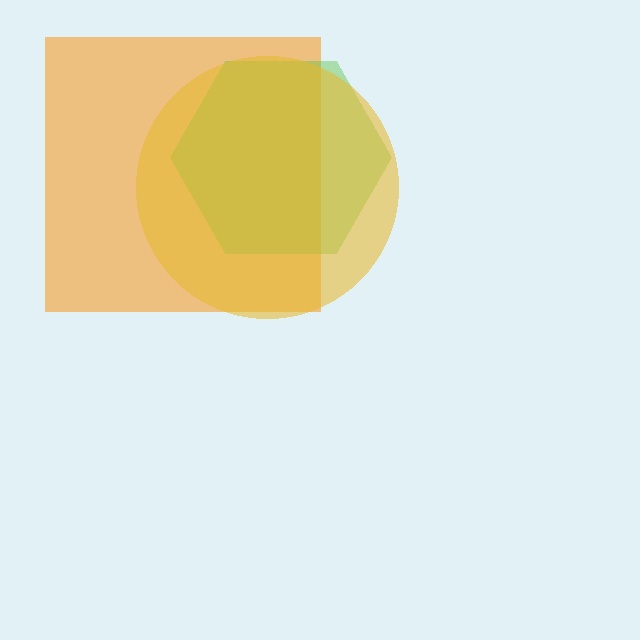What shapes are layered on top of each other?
The layered shapes are: an orange square, a lime hexagon, a yellow circle.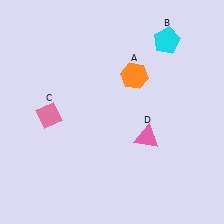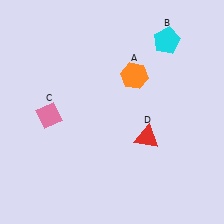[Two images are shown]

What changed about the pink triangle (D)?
In Image 1, D is pink. In Image 2, it changed to red.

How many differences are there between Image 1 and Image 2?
There is 1 difference between the two images.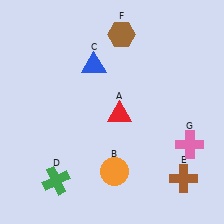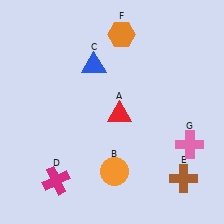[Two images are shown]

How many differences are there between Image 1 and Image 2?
There are 2 differences between the two images.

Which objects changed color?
D changed from green to magenta. F changed from brown to orange.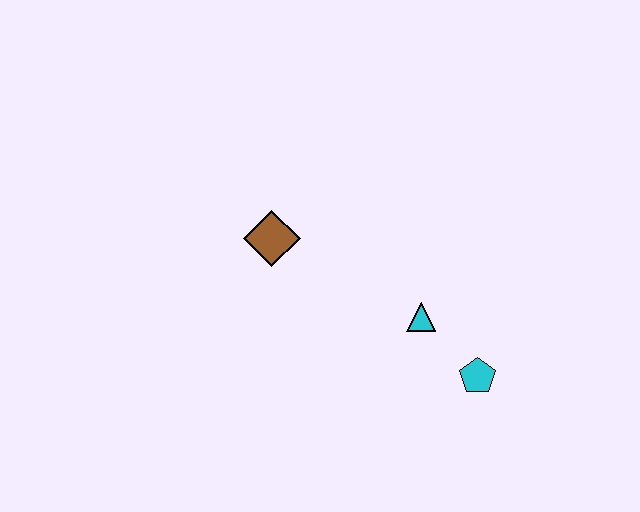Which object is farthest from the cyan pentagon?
The brown diamond is farthest from the cyan pentagon.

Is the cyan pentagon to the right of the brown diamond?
Yes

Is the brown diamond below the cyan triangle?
No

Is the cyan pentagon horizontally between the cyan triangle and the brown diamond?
No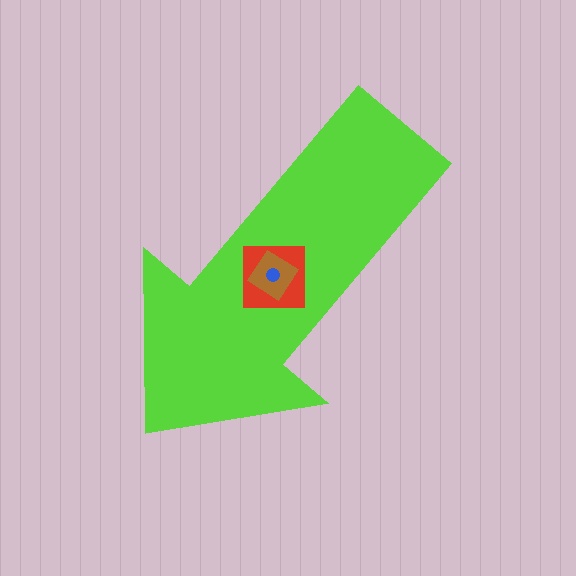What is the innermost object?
The blue circle.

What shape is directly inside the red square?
The brown diamond.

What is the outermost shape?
The lime arrow.